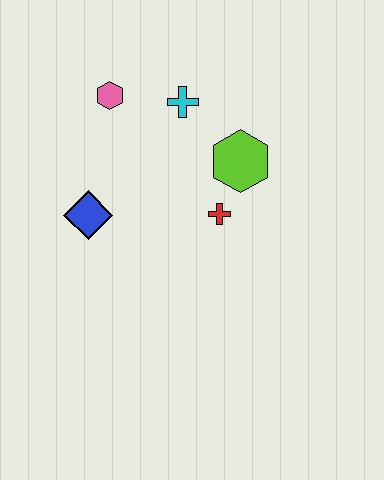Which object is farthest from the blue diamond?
The lime hexagon is farthest from the blue diamond.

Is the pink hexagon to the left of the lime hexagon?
Yes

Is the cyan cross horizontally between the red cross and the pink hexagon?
Yes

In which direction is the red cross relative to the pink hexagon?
The red cross is below the pink hexagon.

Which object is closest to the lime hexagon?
The red cross is closest to the lime hexagon.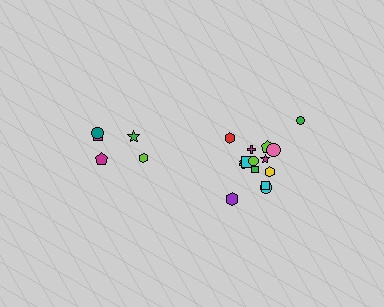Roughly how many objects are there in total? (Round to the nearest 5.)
Roughly 20 objects in total.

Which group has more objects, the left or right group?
The right group.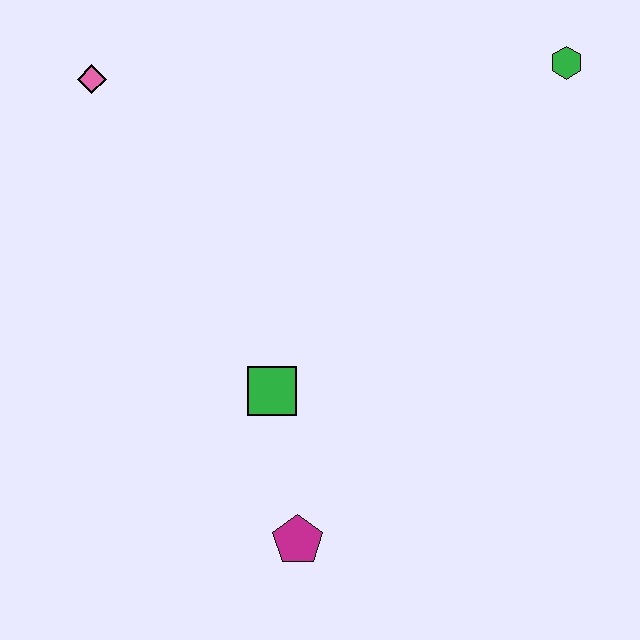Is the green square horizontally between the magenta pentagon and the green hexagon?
No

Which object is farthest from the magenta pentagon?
The green hexagon is farthest from the magenta pentagon.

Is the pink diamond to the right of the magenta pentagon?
No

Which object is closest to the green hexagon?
The green square is closest to the green hexagon.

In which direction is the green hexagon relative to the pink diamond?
The green hexagon is to the right of the pink diamond.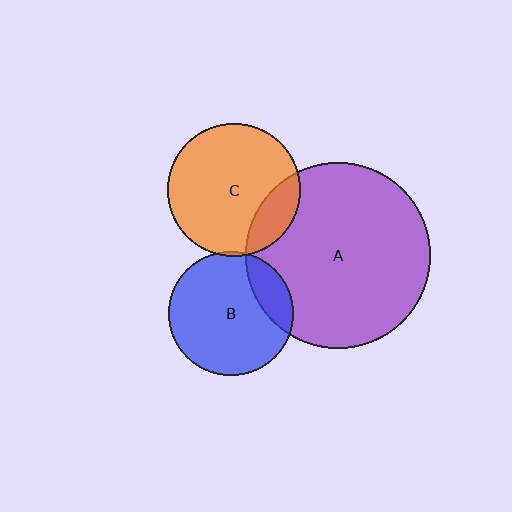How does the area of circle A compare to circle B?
Approximately 2.2 times.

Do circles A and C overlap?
Yes.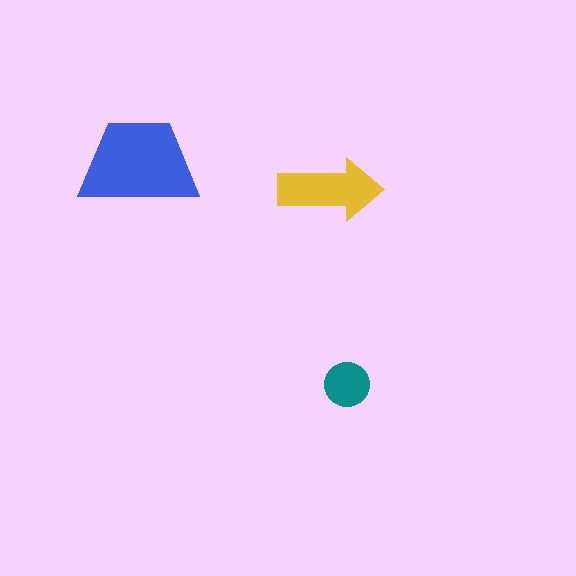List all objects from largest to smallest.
The blue trapezoid, the yellow arrow, the teal circle.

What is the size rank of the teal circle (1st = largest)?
3rd.